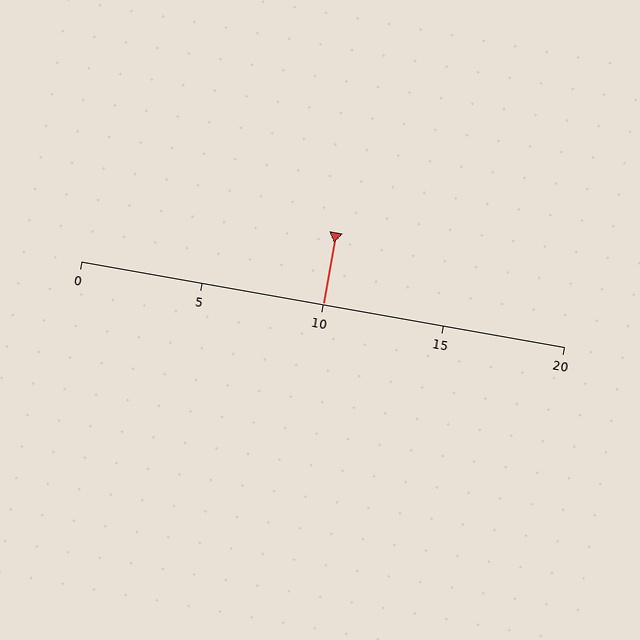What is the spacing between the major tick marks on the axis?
The major ticks are spaced 5 apart.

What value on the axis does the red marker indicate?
The marker indicates approximately 10.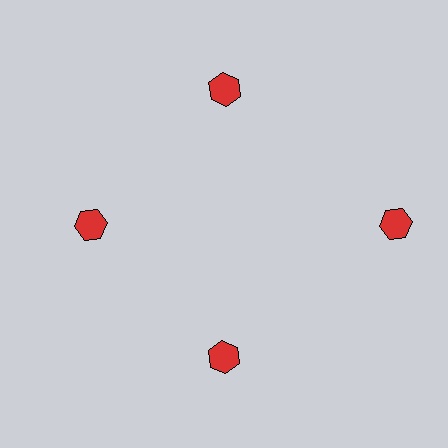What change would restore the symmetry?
The symmetry would be restored by moving it inward, back onto the ring so that all 4 hexagons sit at equal angles and equal distance from the center.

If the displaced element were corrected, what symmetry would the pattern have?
It would have 4-fold rotational symmetry — the pattern would map onto itself every 90 degrees.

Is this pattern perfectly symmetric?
No. The 4 red hexagons are arranged in a ring, but one element near the 3 o'clock position is pushed outward from the center, breaking the 4-fold rotational symmetry.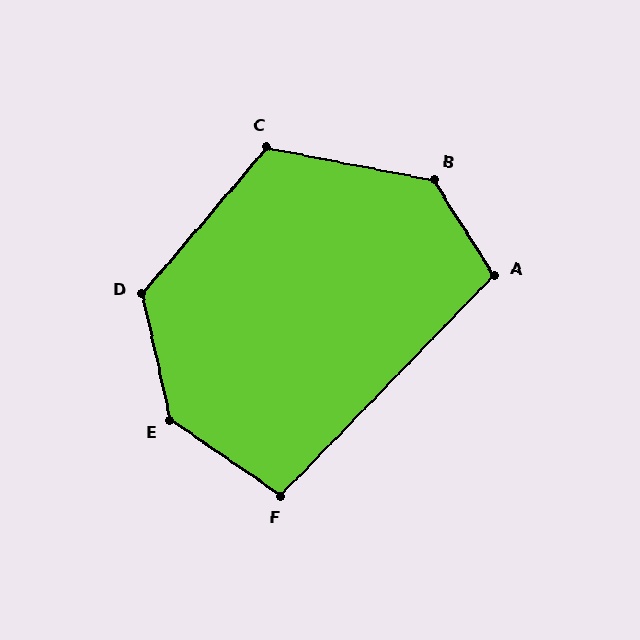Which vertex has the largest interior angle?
E, at approximately 137 degrees.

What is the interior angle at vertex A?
Approximately 103 degrees (obtuse).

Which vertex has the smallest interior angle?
F, at approximately 100 degrees.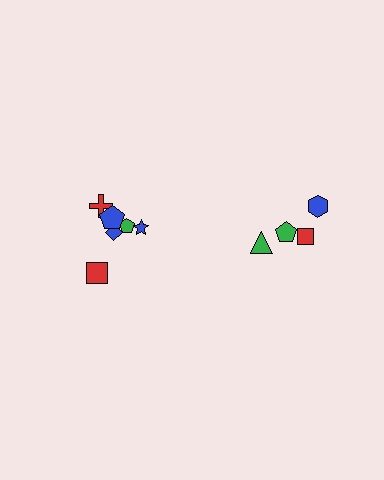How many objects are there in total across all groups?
There are 10 objects.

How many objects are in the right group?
There are 4 objects.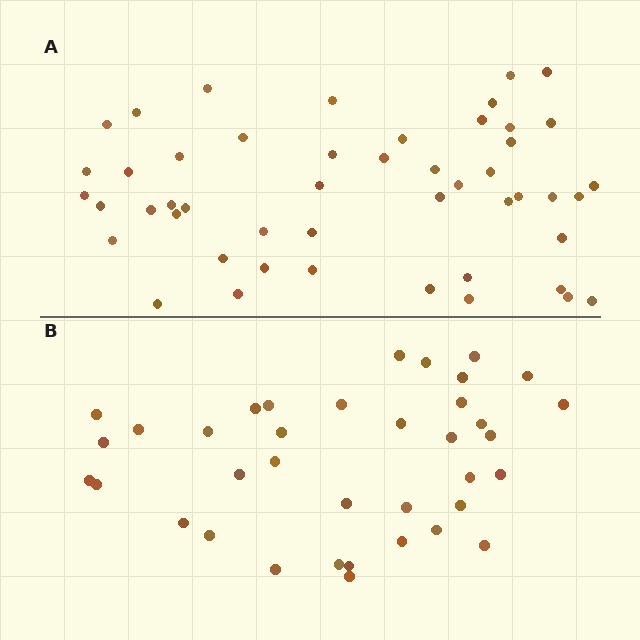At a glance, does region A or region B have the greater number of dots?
Region A (the top region) has more dots.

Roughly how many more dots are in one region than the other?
Region A has roughly 12 or so more dots than region B.